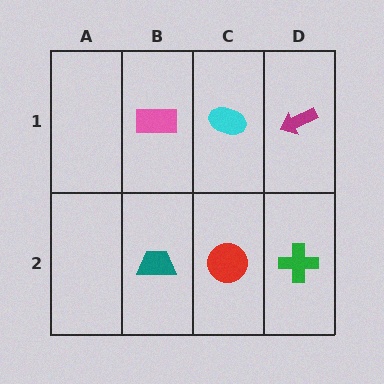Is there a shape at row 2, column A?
No, that cell is empty.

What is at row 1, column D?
A magenta arrow.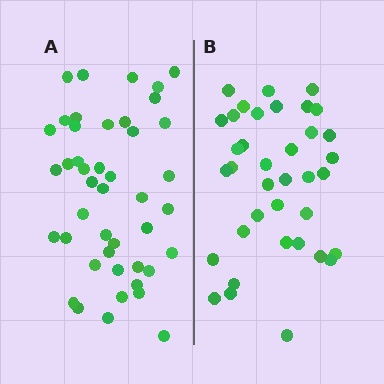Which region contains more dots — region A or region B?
Region A (the left region) has more dots.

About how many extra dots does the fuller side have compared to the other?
Region A has roughly 8 or so more dots than region B.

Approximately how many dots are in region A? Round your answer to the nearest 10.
About 40 dots. (The exact count is 44, which rounds to 40.)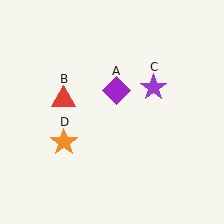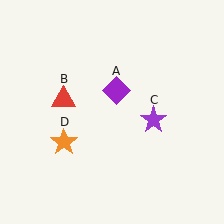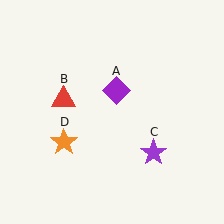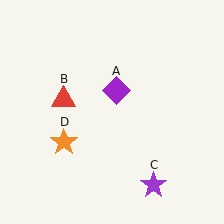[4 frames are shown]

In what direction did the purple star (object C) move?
The purple star (object C) moved down.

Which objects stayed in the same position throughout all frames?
Purple diamond (object A) and red triangle (object B) and orange star (object D) remained stationary.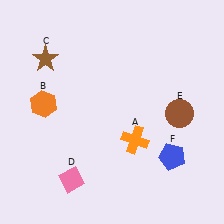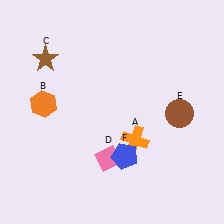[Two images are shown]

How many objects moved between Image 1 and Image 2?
2 objects moved between the two images.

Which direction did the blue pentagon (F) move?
The blue pentagon (F) moved left.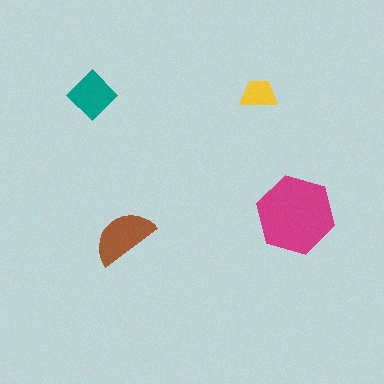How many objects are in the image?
There are 4 objects in the image.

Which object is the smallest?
The yellow trapezoid.